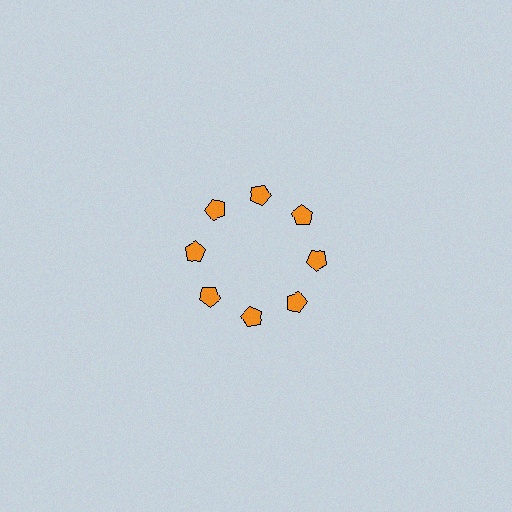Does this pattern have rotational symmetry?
Yes, this pattern has 8-fold rotational symmetry. It looks the same after rotating 45 degrees around the center.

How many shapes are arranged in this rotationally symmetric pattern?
There are 8 shapes, arranged in 8 groups of 1.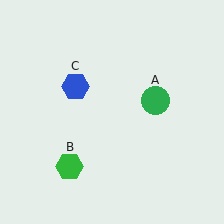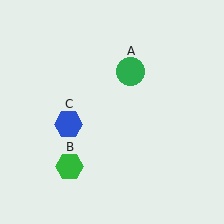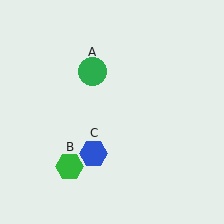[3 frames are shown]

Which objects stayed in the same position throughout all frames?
Green hexagon (object B) remained stationary.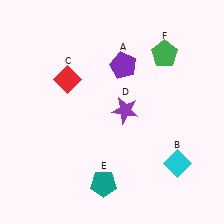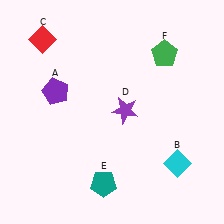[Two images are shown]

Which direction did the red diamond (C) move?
The red diamond (C) moved up.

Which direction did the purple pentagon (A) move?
The purple pentagon (A) moved left.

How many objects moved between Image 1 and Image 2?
2 objects moved between the two images.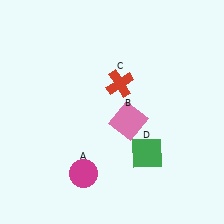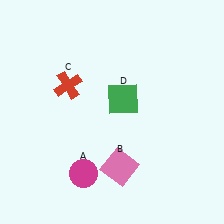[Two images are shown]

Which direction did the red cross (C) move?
The red cross (C) moved left.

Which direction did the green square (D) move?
The green square (D) moved up.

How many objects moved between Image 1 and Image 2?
3 objects moved between the two images.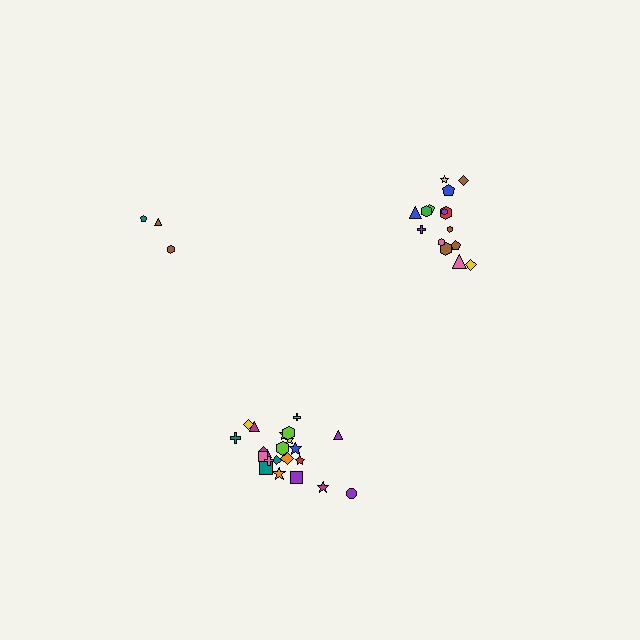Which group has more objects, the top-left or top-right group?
The top-right group.